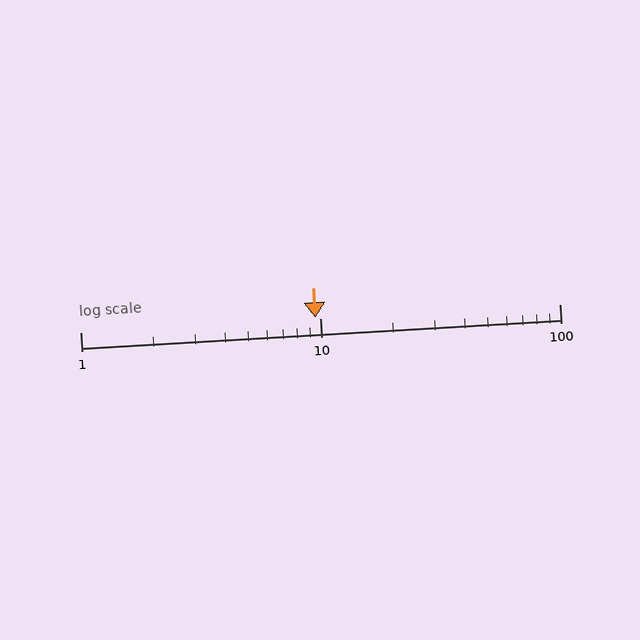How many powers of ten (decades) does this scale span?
The scale spans 2 decades, from 1 to 100.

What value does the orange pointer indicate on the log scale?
The pointer indicates approximately 9.6.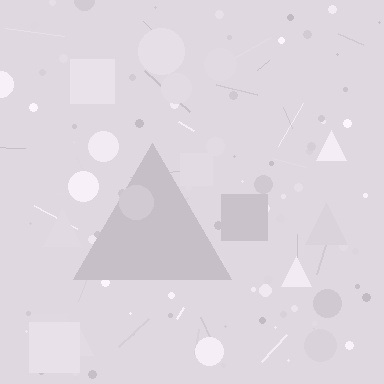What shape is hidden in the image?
A triangle is hidden in the image.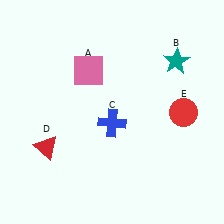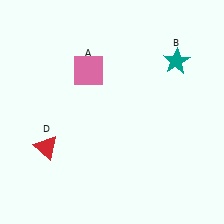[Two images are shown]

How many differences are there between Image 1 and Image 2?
There are 2 differences between the two images.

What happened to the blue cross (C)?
The blue cross (C) was removed in Image 2. It was in the bottom-right area of Image 1.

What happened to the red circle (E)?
The red circle (E) was removed in Image 2. It was in the bottom-right area of Image 1.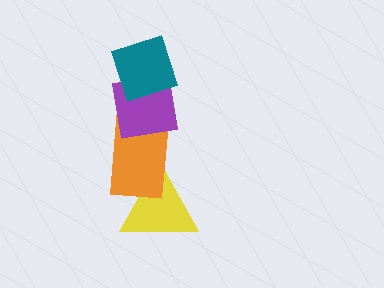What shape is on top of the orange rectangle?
The purple square is on top of the orange rectangle.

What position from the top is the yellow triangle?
The yellow triangle is 4th from the top.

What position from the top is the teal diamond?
The teal diamond is 1st from the top.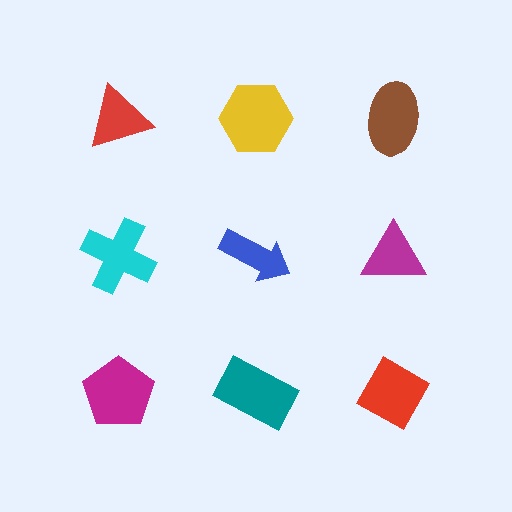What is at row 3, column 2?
A teal rectangle.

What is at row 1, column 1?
A red triangle.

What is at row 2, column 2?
A blue arrow.